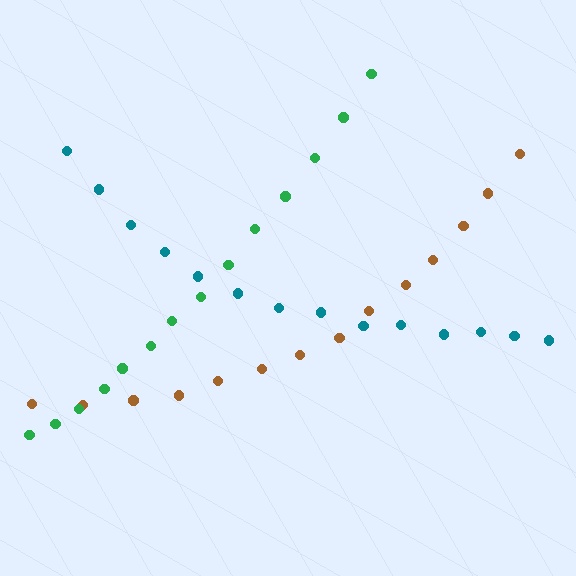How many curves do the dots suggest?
There are 3 distinct paths.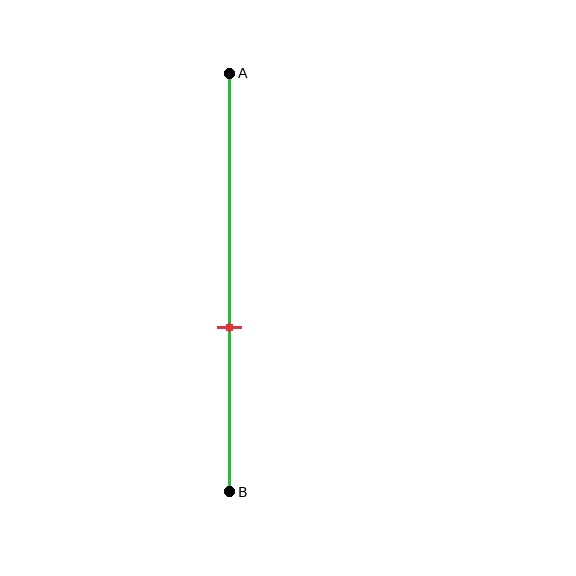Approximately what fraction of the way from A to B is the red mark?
The red mark is approximately 60% of the way from A to B.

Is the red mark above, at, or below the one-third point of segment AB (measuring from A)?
The red mark is below the one-third point of segment AB.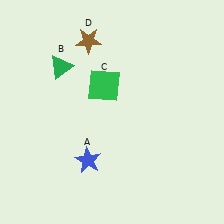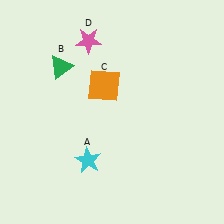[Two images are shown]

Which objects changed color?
A changed from blue to cyan. C changed from green to orange. D changed from brown to pink.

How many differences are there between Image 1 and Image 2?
There are 3 differences between the two images.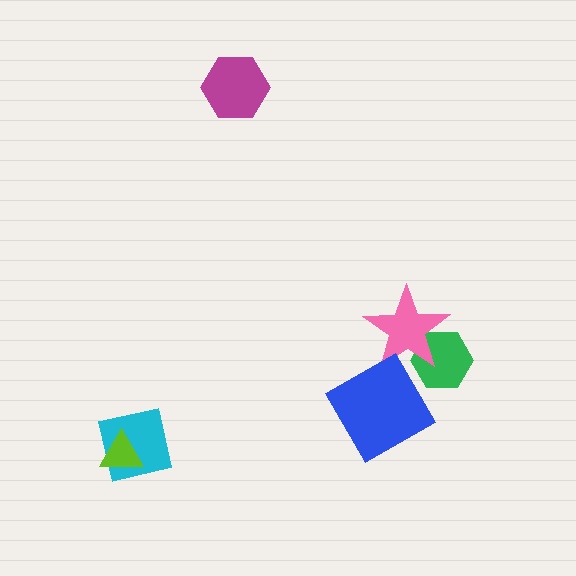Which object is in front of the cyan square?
The lime triangle is in front of the cyan square.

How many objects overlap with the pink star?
1 object overlaps with the pink star.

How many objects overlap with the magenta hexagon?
0 objects overlap with the magenta hexagon.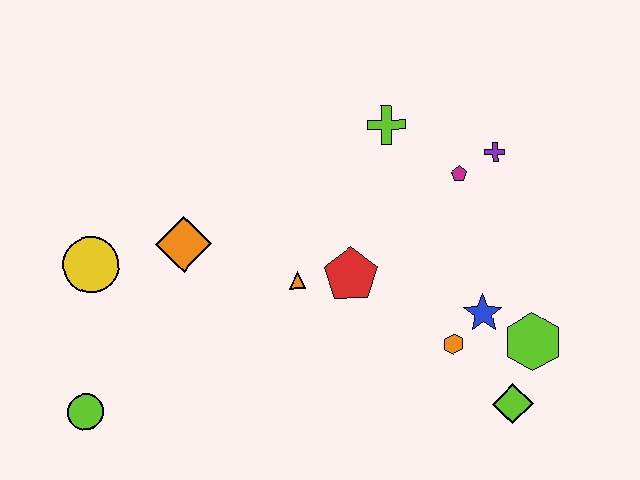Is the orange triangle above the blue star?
Yes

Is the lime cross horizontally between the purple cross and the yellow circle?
Yes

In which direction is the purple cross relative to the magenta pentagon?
The purple cross is to the right of the magenta pentagon.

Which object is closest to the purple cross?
The magenta pentagon is closest to the purple cross.